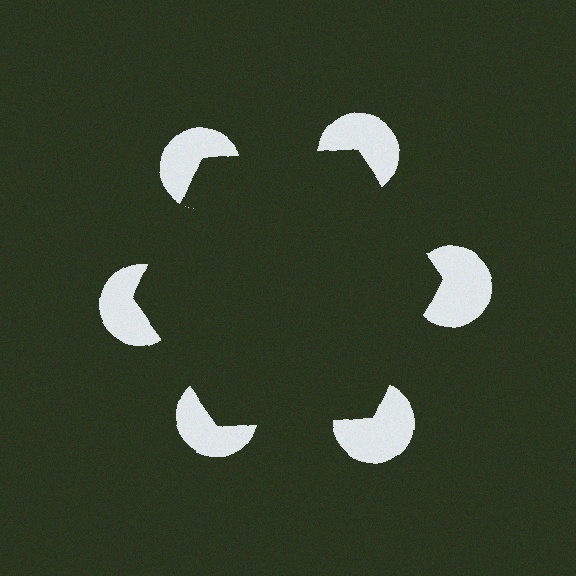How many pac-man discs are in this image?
There are 6 — one at each vertex of the illusory hexagon.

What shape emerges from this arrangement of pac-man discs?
An illusory hexagon — its edges are inferred from the aligned wedge cuts in the pac-man discs, not physically drawn.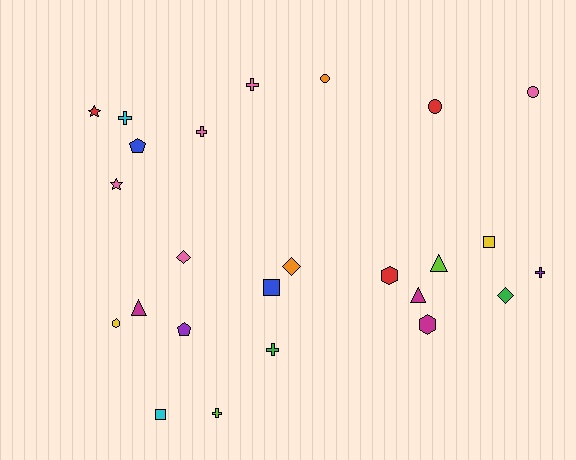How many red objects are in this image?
There are 3 red objects.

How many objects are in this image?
There are 25 objects.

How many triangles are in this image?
There are 3 triangles.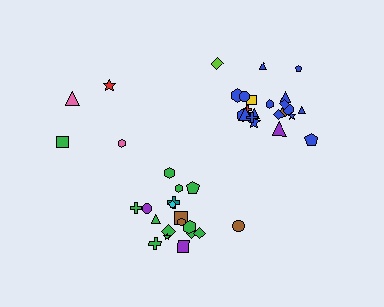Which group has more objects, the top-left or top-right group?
The top-right group.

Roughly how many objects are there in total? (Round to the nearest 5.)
Roughly 45 objects in total.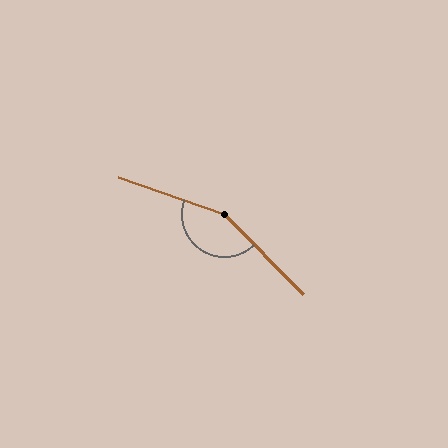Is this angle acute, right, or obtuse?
It is obtuse.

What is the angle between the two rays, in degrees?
Approximately 154 degrees.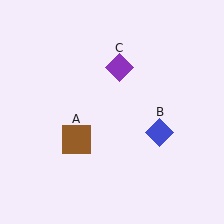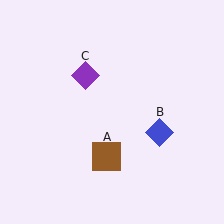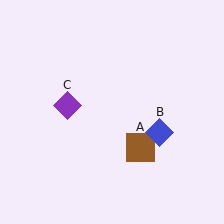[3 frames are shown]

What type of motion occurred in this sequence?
The brown square (object A), purple diamond (object C) rotated counterclockwise around the center of the scene.